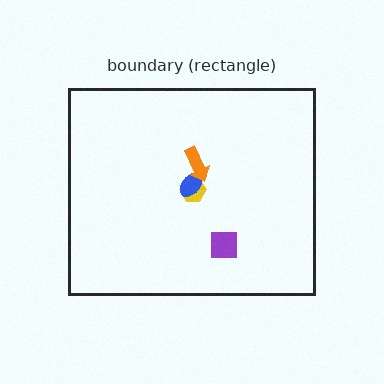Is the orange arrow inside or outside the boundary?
Inside.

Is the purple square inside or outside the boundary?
Inside.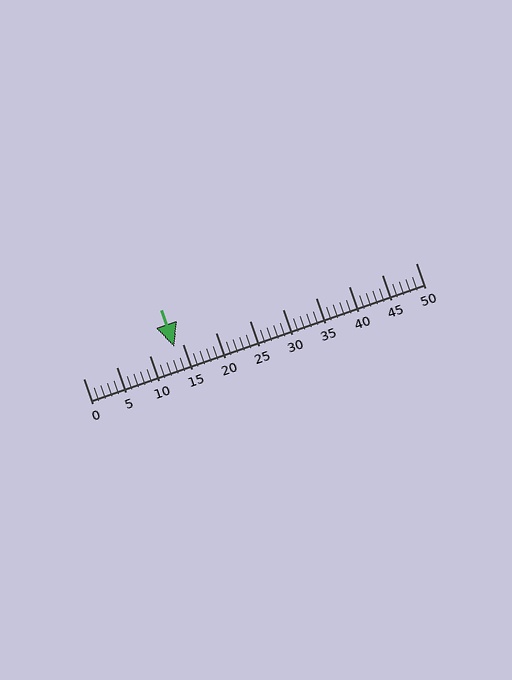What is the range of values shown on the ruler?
The ruler shows values from 0 to 50.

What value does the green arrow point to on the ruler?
The green arrow points to approximately 14.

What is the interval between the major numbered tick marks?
The major tick marks are spaced 5 units apart.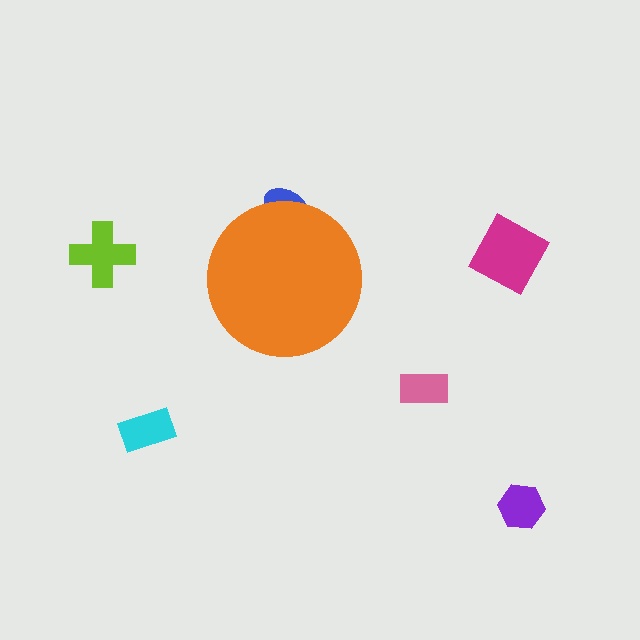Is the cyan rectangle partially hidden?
No, the cyan rectangle is fully visible.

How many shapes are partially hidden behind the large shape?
1 shape is partially hidden.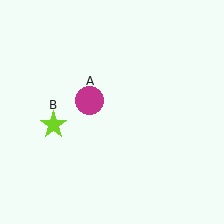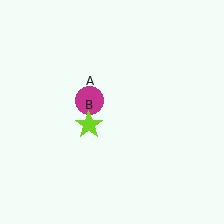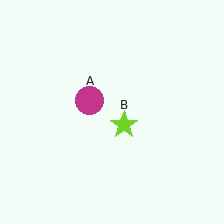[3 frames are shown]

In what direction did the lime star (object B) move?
The lime star (object B) moved right.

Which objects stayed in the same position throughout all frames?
Magenta circle (object A) remained stationary.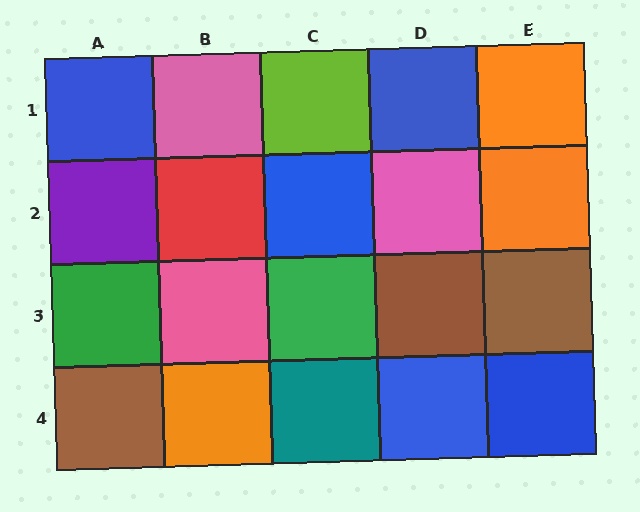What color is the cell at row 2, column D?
Pink.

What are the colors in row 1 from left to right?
Blue, pink, lime, blue, orange.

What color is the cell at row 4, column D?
Blue.